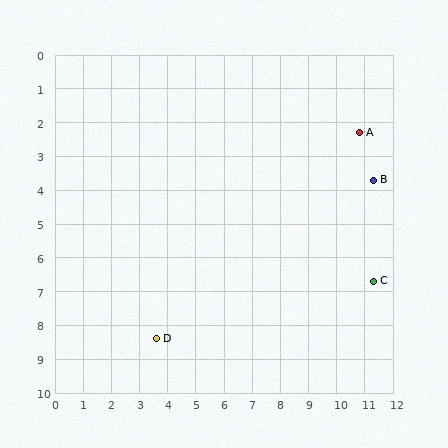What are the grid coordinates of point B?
Point B is at approximately (11.3, 3.7).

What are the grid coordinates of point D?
Point D is at approximately (3.6, 8.4).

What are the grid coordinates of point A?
Point A is at approximately (10.8, 2.3).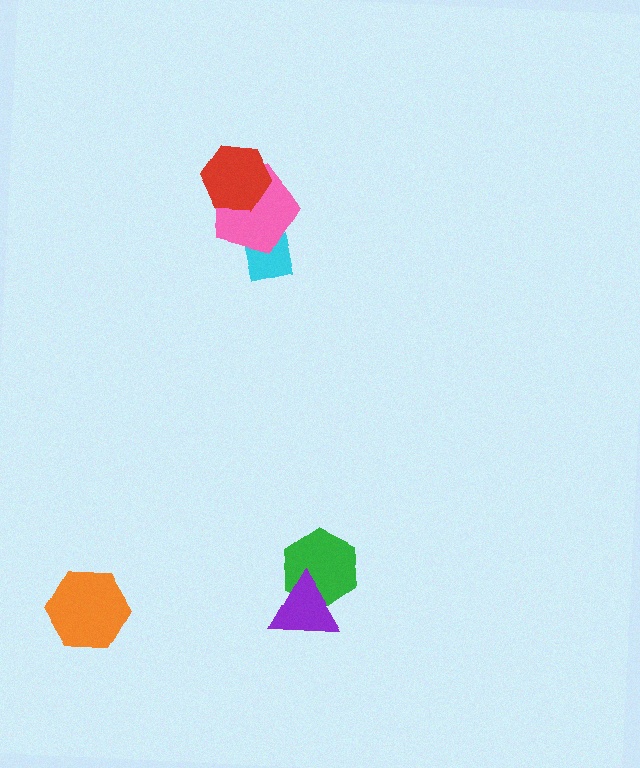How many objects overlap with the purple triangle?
1 object overlaps with the purple triangle.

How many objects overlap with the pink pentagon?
2 objects overlap with the pink pentagon.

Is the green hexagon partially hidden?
Yes, it is partially covered by another shape.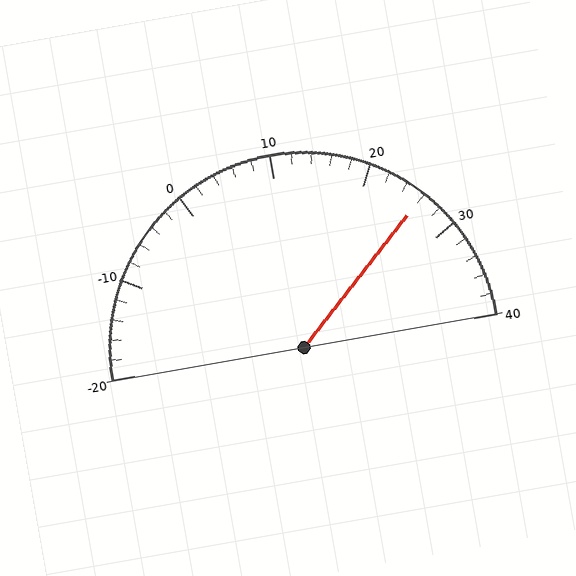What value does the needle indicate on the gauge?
The needle indicates approximately 26.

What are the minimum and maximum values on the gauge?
The gauge ranges from -20 to 40.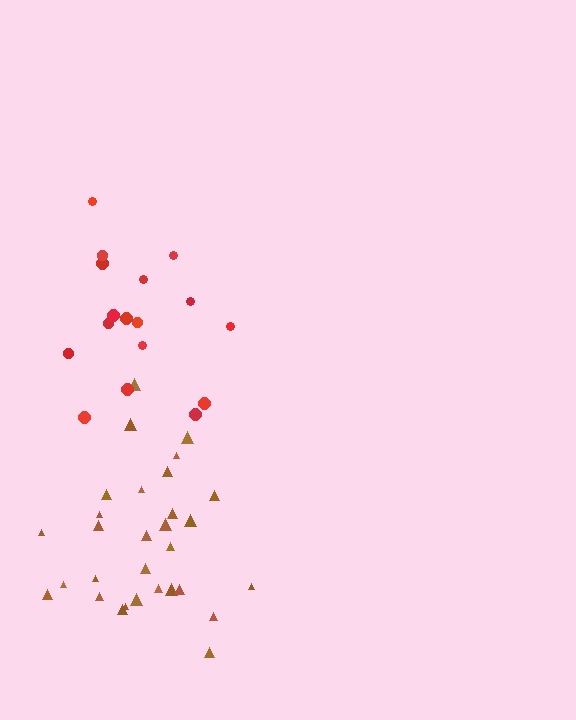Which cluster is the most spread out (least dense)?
Red.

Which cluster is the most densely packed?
Brown.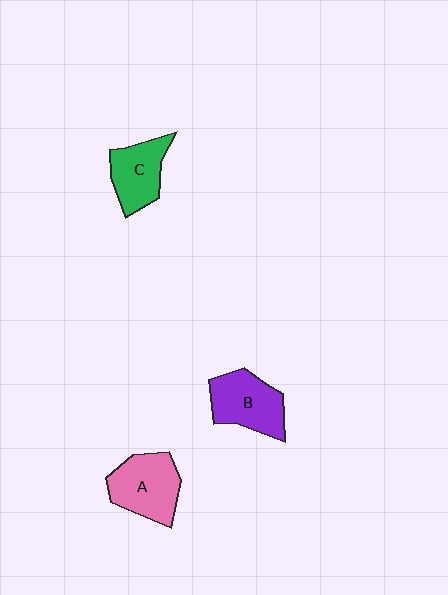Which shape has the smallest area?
Shape C (green).